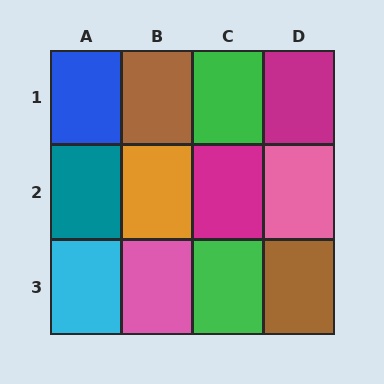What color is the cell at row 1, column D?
Magenta.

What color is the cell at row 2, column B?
Orange.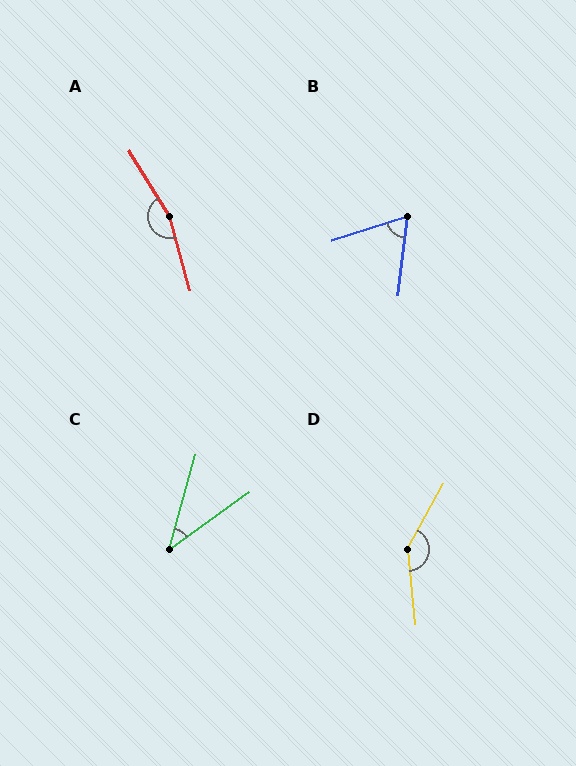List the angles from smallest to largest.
C (38°), B (66°), D (146°), A (164°).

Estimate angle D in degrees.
Approximately 146 degrees.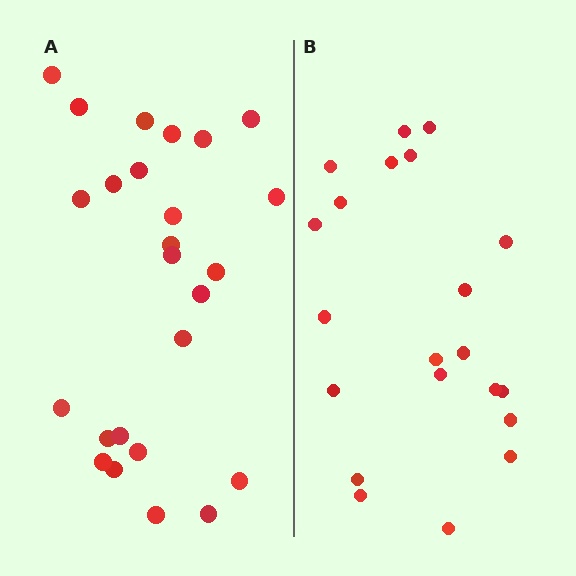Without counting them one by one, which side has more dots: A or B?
Region A (the left region) has more dots.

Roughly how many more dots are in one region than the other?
Region A has about 4 more dots than region B.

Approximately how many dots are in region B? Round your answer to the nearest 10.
About 20 dots. (The exact count is 21, which rounds to 20.)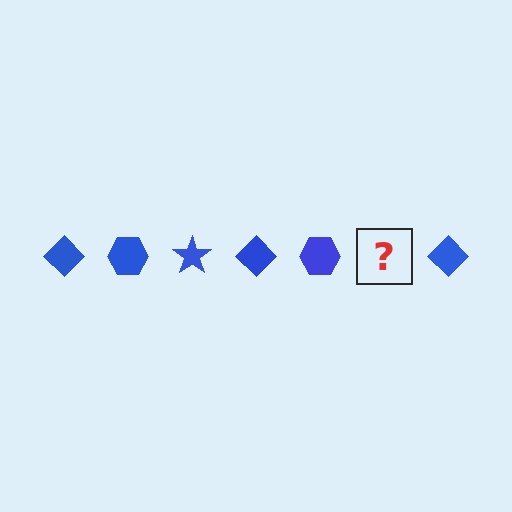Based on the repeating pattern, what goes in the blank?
The blank should be a blue star.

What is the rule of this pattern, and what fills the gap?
The rule is that the pattern cycles through diamond, hexagon, star shapes in blue. The gap should be filled with a blue star.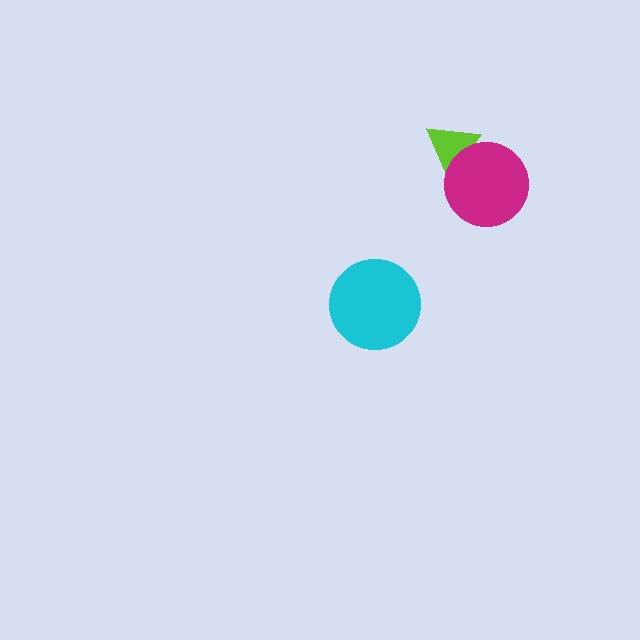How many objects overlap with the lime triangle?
1 object overlaps with the lime triangle.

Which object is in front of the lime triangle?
The magenta circle is in front of the lime triangle.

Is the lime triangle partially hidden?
Yes, it is partially covered by another shape.